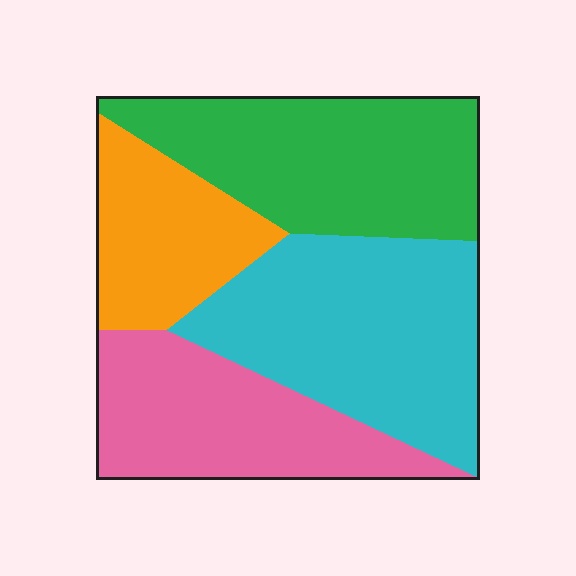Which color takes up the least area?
Orange, at roughly 15%.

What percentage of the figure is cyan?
Cyan covers roughly 30% of the figure.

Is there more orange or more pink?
Pink.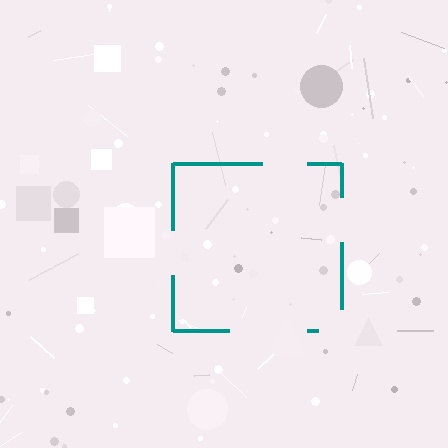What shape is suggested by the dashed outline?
The dashed outline suggests a square.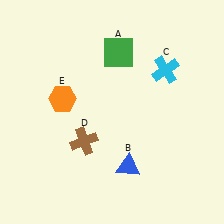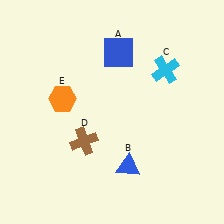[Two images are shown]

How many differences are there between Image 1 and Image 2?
There is 1 difference between the two images.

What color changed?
The square (A) changed from green in Image 1 to blue in Image 2.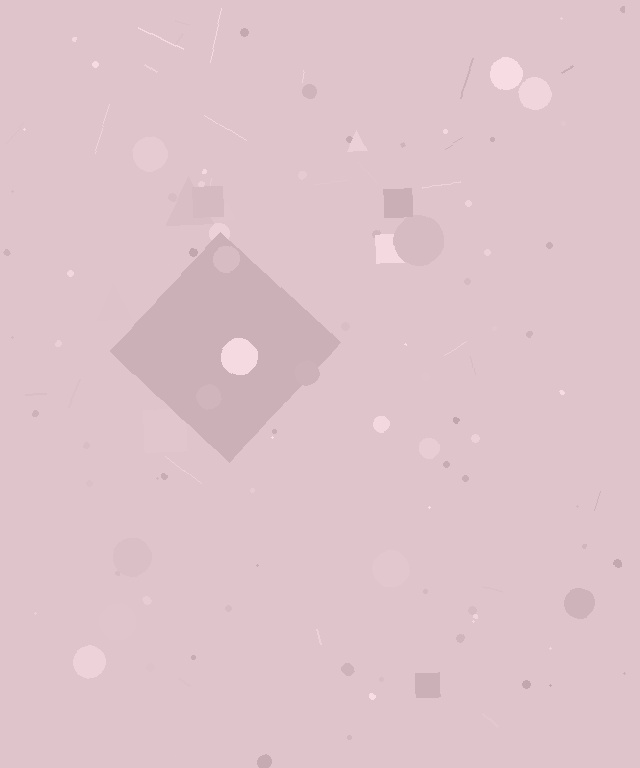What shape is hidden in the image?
A diamond is hidden in the image.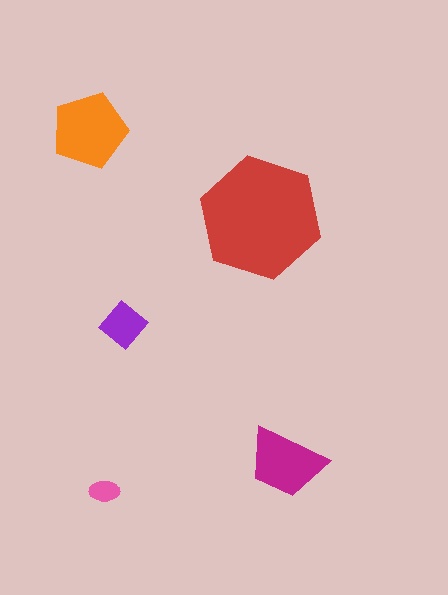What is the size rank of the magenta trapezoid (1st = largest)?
3rd.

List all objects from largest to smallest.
The red hexagon, the orange pentagon, the magenta trapezoid, the purple diamond, the pink ellipse.